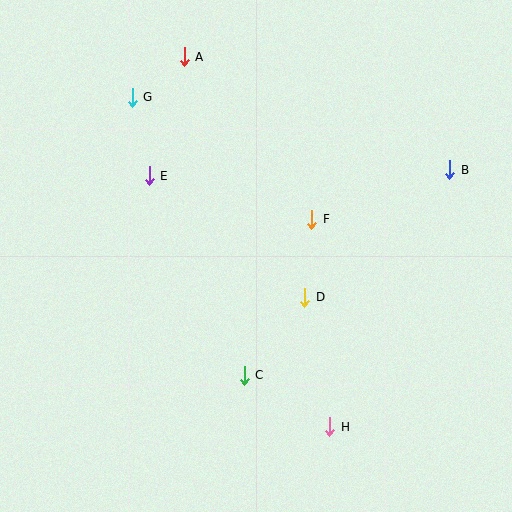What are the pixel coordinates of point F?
Point F is at (312, 219).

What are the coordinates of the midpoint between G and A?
The midpoint between G and A is at (158, 77).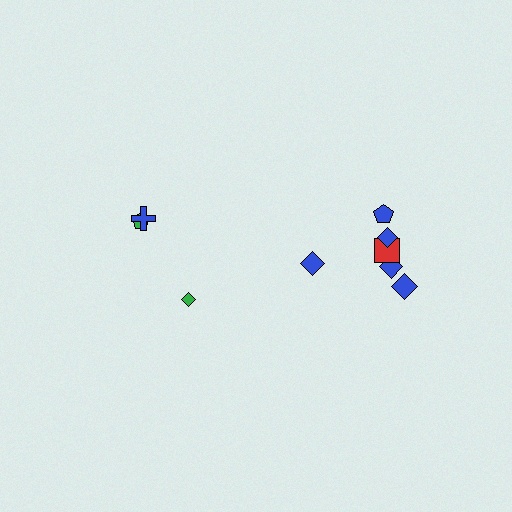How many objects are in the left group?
There are 3 objects.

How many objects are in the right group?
There are 6 objects.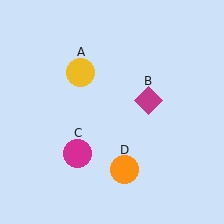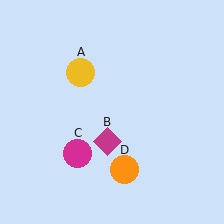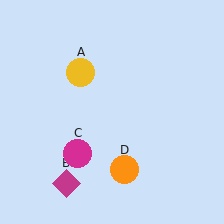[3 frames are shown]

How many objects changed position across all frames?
1 object changed position: magenta diamond (object B).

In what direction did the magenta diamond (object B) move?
The magenta diamond (object B) moved down and to the left.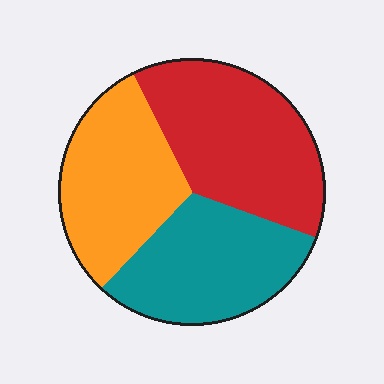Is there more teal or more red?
Red.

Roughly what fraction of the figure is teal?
Teal covers around 30% of the figure.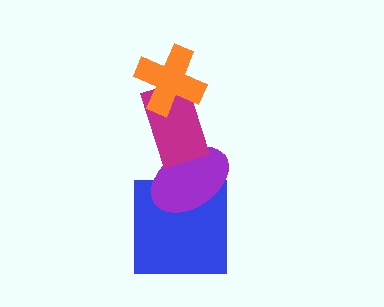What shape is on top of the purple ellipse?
The magenta rectangle is on top of the purple ellipse.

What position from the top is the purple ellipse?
The purple ellipse is 3rd from the top.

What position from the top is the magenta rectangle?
The magenta rectangle is 2nd from the top.